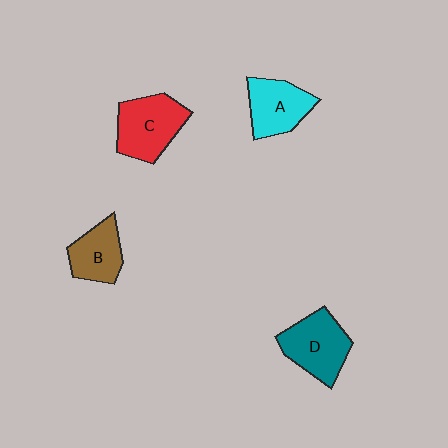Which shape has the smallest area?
Shape B (brown).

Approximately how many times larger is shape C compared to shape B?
Approximately 1.4 times.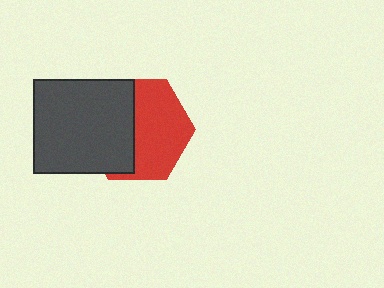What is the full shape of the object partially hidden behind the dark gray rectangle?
The partially hidden object is a red hexagon.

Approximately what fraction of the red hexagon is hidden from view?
Roughly 46% of the red hexagon is hidden behind the dark gray rectangle.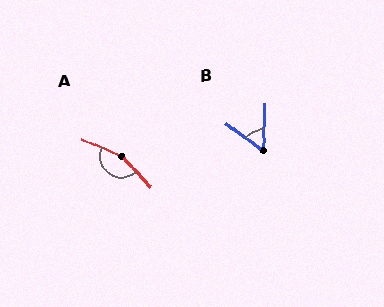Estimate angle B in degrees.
Approximately 56 degrees.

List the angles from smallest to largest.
B (56°), A (157°).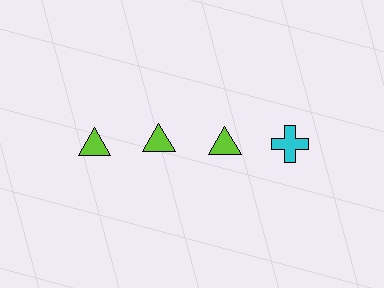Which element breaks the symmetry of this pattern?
The cyan cross in the top row, second from right column breaks the symmetry. All other shapes are lime triangles.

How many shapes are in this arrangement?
There are 4 shapes arranged in a grid pattern.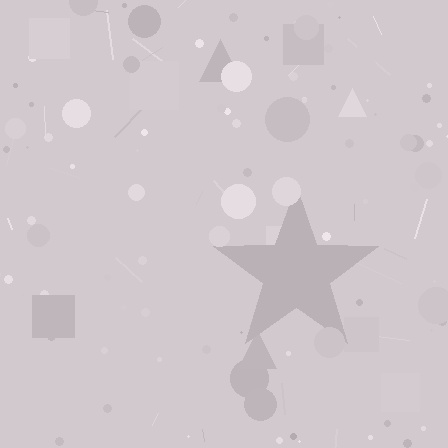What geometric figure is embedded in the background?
A star is embedded in the background.